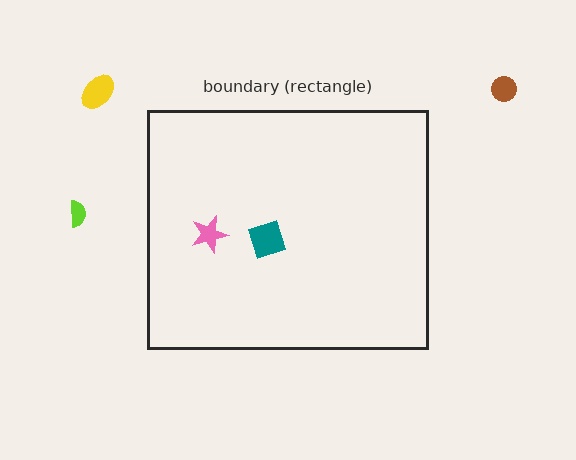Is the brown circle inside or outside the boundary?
Outside.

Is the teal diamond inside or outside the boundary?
Inside.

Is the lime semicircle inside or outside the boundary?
Outside.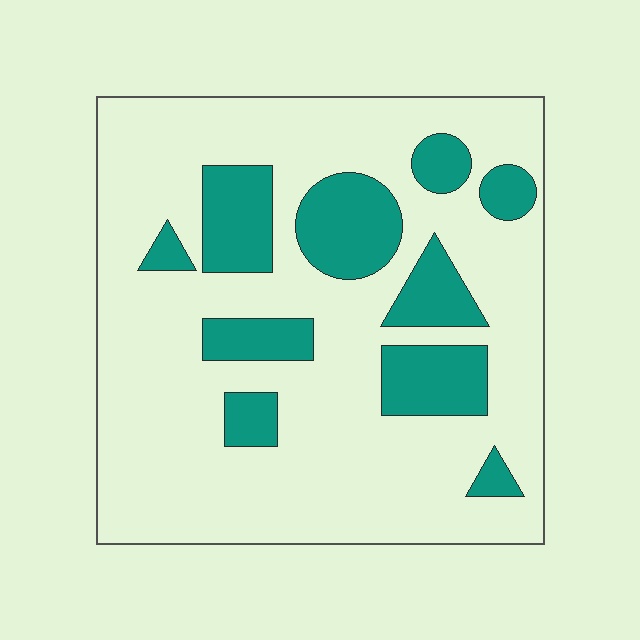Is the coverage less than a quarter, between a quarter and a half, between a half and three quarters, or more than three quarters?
Less than a quarter.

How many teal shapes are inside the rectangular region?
10.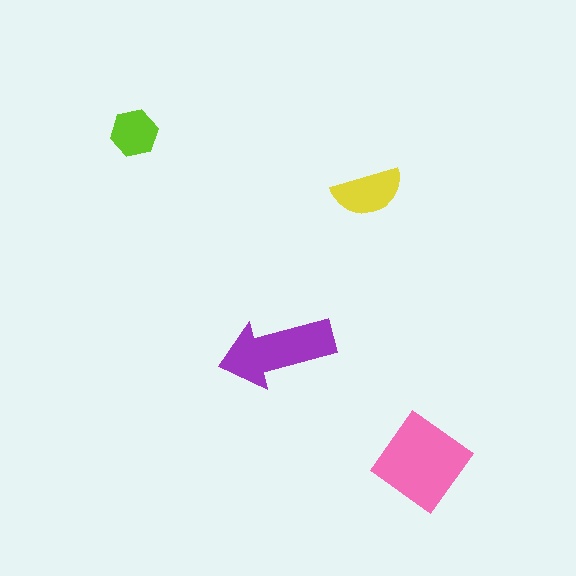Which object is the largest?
The pink diamond.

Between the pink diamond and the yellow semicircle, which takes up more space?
The pink diamond.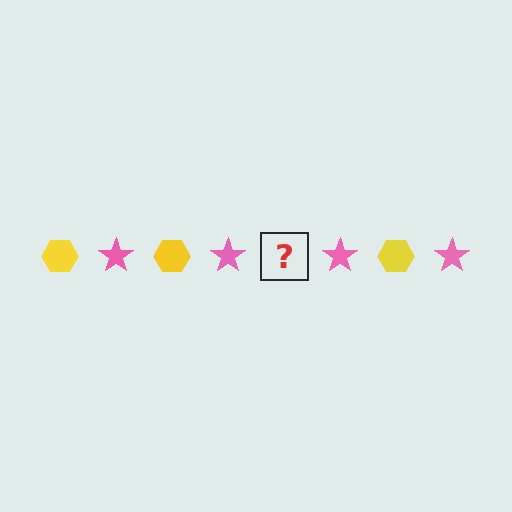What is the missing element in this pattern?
The missing element is a yellow hexagon.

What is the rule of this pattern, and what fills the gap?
The rule is that the pattern alternates between yellow hexagon and pink star. The gap should be filled with a yellow hexagon.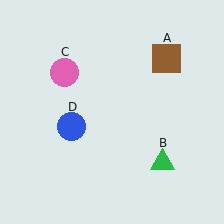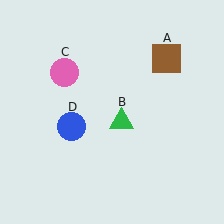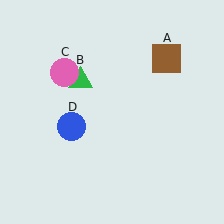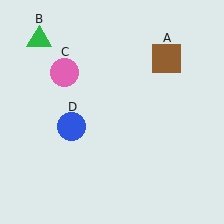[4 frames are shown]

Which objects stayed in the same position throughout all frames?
Brown square (object A) and pink circle (object C) and blue circle (object D) remained stationary.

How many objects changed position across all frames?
1 object changed position: green triangle (object B).